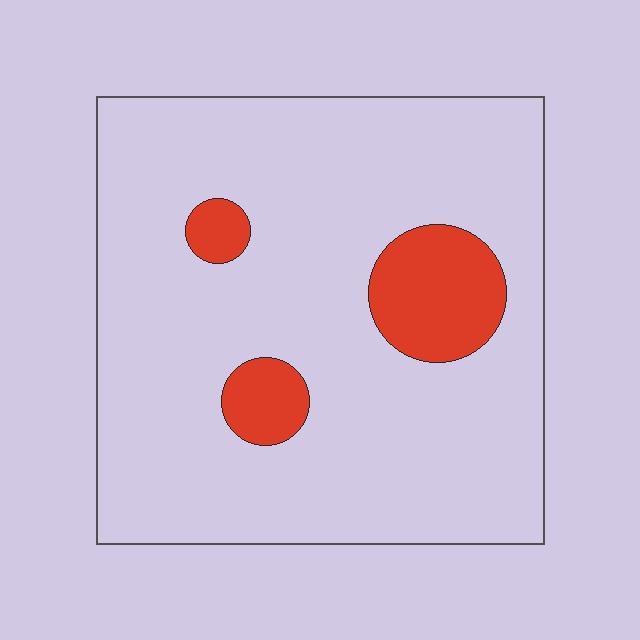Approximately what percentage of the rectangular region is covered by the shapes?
Approximately 10%.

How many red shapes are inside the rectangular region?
3.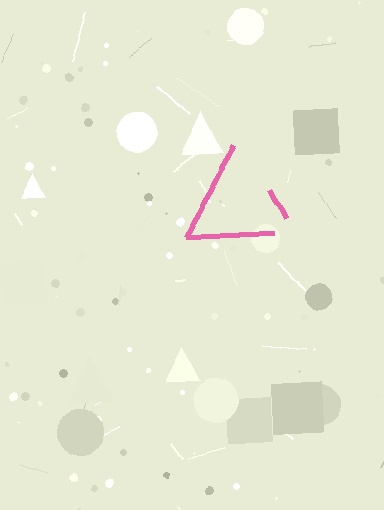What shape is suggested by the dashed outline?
The dashed outline suggests a triangle.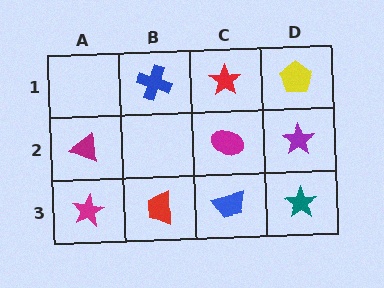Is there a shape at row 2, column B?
No, that cell is empty.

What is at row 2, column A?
A magenta triangle.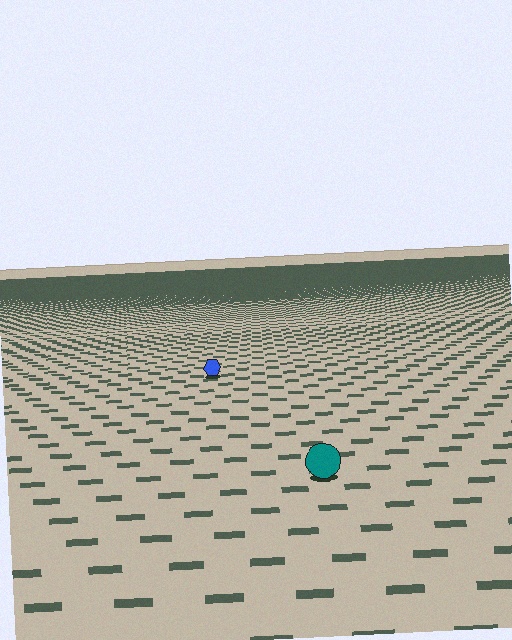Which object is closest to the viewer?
The teal circle is closest. The texture marks near it are larger and more spread out.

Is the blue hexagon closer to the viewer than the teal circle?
No. The teal circle is closer — you can tell from the texture gradient: the ground texture is coarser near it.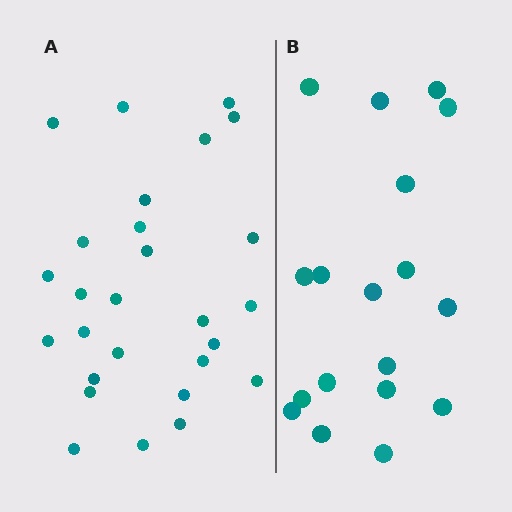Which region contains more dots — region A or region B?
Region A (the left region) has more dots.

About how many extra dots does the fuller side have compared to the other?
Region A has roughly 8 or so more dots than region B.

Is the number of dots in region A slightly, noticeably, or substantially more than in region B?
Region A has substantially more. The ratio is roughly 1.5 to 1.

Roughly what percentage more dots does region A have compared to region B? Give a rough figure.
About 50% more.